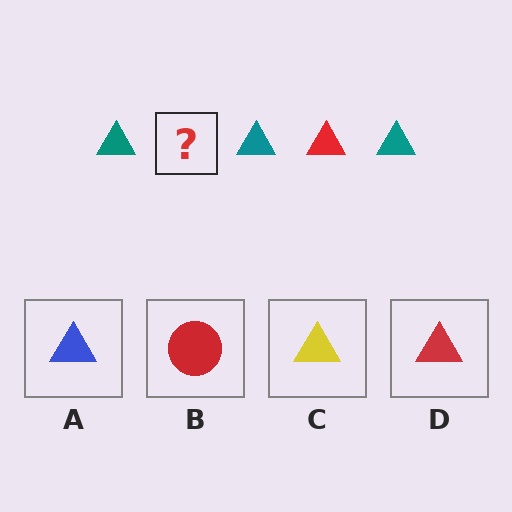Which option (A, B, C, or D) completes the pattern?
D.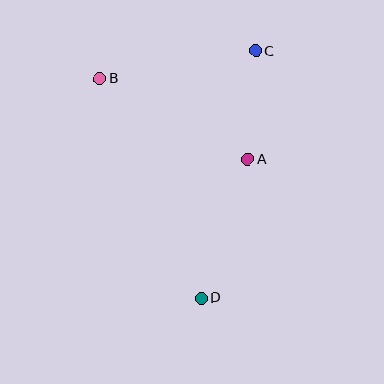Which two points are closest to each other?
Points A and C are closest to each other.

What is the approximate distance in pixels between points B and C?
The distance between B and C is approximately 158 pixels.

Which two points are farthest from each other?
Points C and D are farthest from each other.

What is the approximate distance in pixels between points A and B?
The distance between A and B is approximately 169 pixels.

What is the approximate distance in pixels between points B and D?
The distance between B and D is approximately 242 pixels.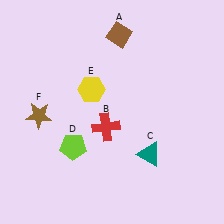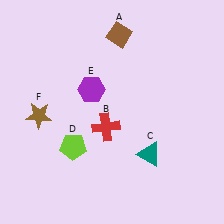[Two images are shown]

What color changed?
The hexagon (E) changed from yellow in Image 1 to purple in Image 2.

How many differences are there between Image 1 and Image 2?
There is 1 difference between the two images.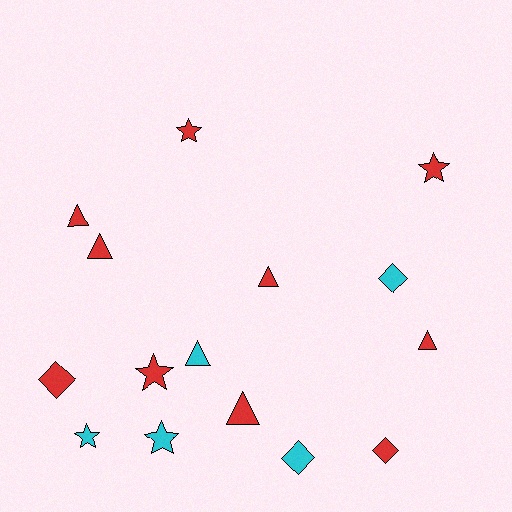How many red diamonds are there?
There are 2 red diamonds.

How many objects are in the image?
There are 15 objects.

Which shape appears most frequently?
Triangle, with 6 objects.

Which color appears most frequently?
Red, with 10 objects.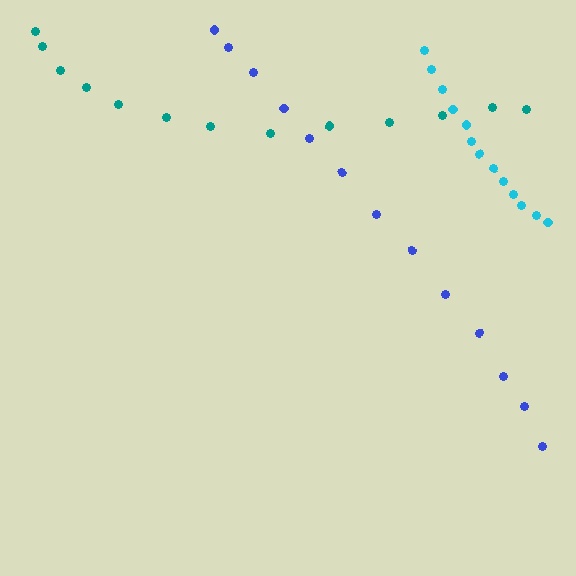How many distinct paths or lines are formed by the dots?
There are 3 distinct paths.